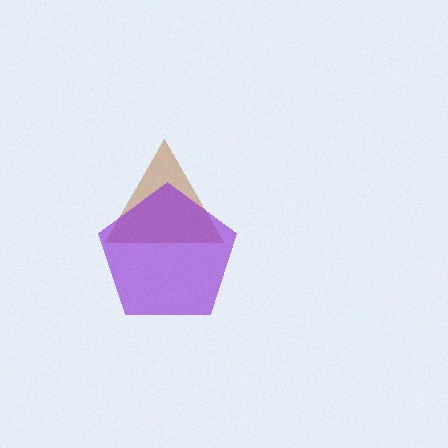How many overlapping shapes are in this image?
There are 2 overlapping shapes in the image.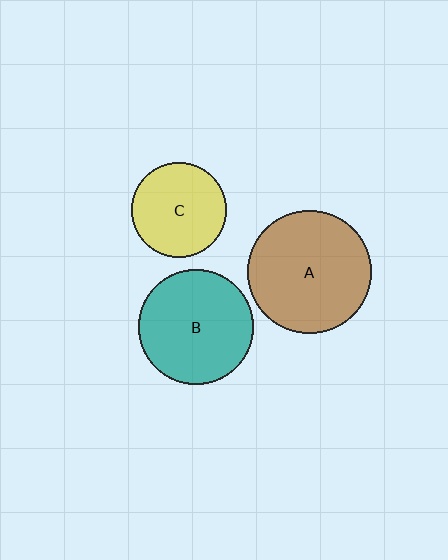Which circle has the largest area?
Circle A (brown).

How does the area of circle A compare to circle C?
Approximately 1.7 times.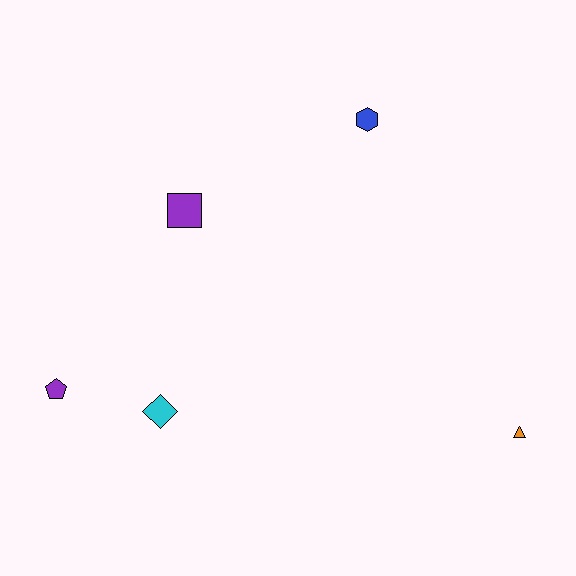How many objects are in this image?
There are 5 objects.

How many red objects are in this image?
There are no red objects.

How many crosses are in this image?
There are no crosses.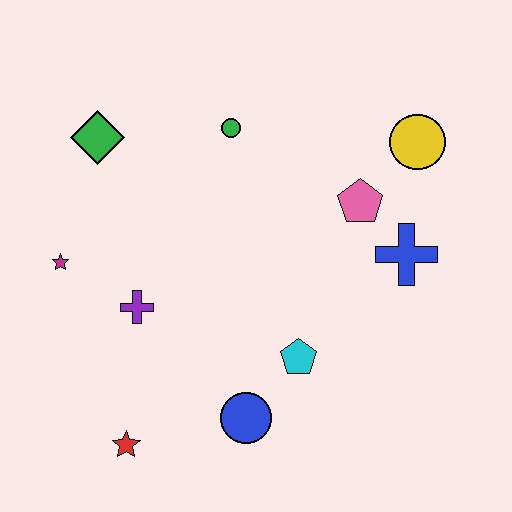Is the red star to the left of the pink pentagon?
Yes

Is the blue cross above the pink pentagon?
No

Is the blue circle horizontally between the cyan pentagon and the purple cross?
Yes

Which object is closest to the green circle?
The green diamond is closest to the green circle.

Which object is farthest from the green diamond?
The blue cross is farthest from the green diamond.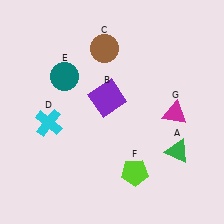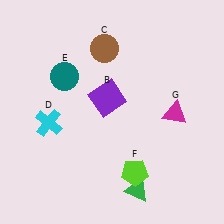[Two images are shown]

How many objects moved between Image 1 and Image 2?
1 object moved between the two images.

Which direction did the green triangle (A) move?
The green triangle (A) moved left.